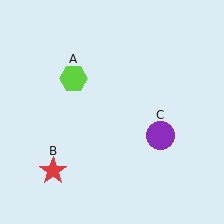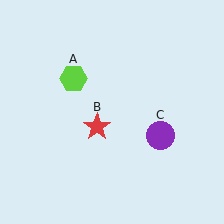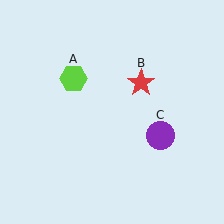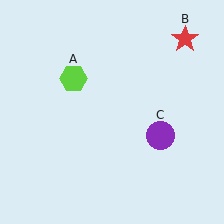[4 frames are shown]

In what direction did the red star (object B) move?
The red star (object B) moved up and to the right.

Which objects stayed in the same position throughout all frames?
Lime hexagon (object A) and purple circle (object C) remained stationary.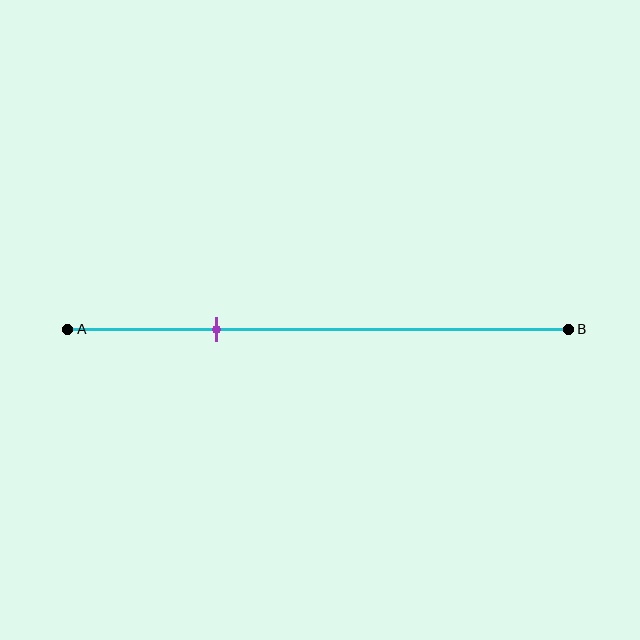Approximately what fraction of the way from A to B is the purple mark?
The purple mark is approximately 30% of the way from A to B.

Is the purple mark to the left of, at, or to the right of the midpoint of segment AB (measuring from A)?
The purple mark is to the left of the midpoint of segment AB.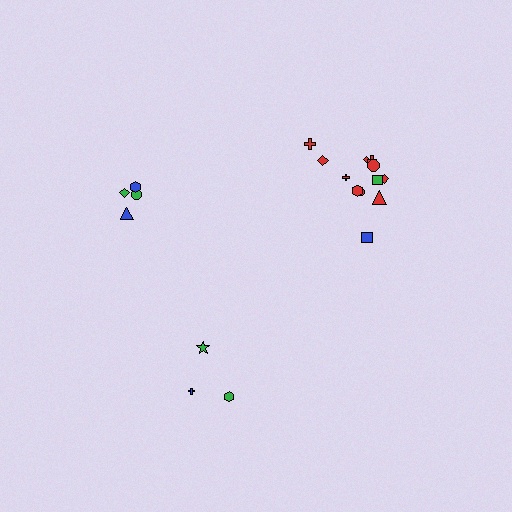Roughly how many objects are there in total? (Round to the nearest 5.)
Roughly 20 objects in total.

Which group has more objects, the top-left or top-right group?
The top-right group.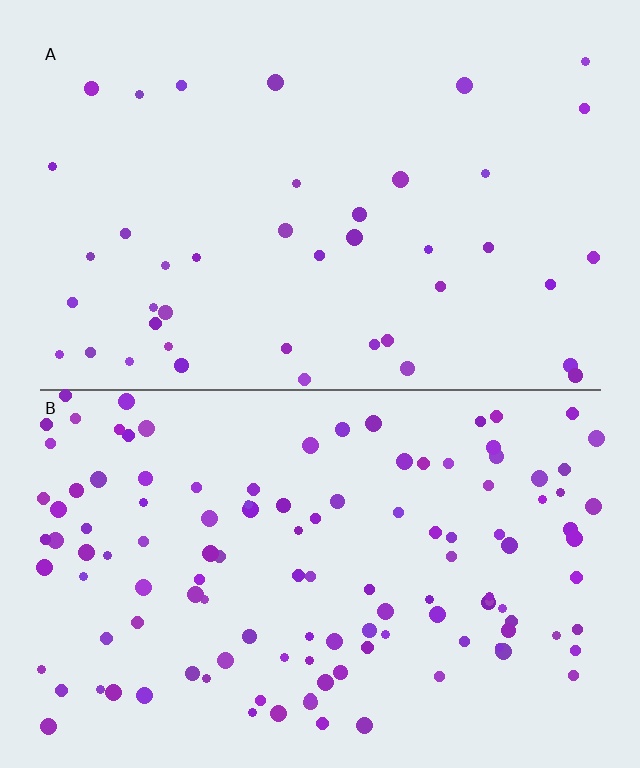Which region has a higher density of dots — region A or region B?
B (the bottom).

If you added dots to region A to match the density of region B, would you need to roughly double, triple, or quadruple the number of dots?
Approximately triple.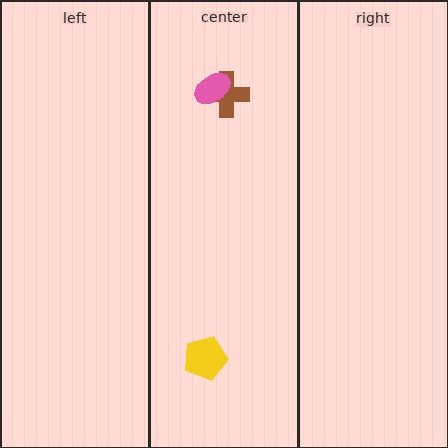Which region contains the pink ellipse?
The center region.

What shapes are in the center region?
The yellow pentagon, the brown cross, the pink ellipse.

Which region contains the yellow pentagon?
The center region.